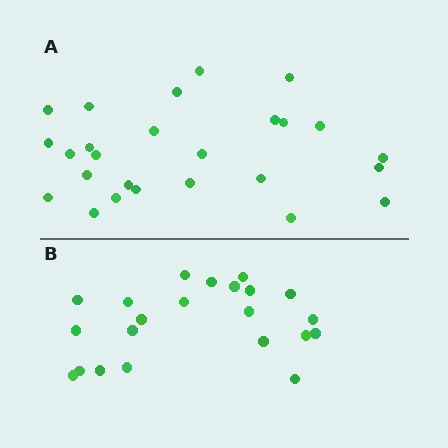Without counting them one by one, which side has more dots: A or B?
Region A (the top region) has more dots.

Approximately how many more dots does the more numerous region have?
Region A has about 4 more dots than region B.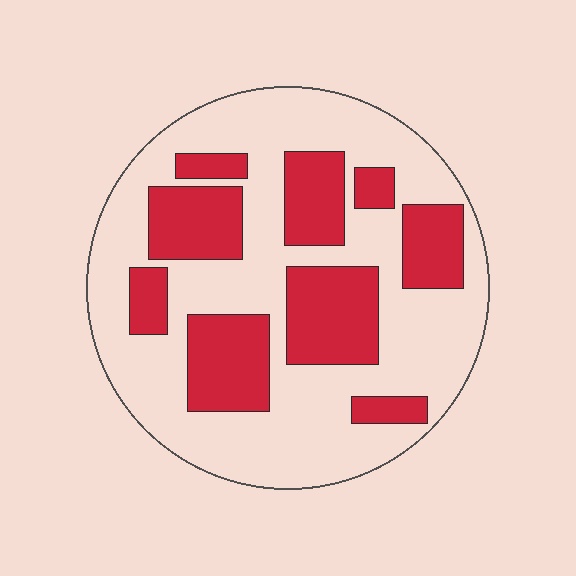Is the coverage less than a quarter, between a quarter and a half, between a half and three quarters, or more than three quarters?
Between a quarter and a half.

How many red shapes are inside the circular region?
9.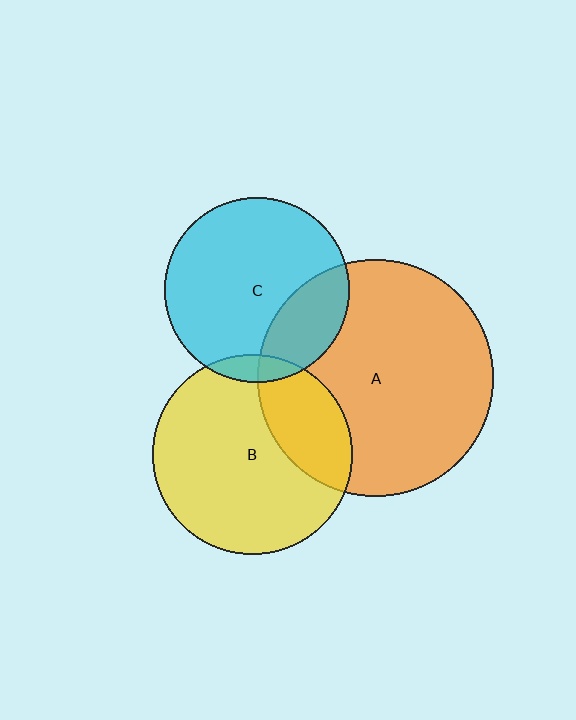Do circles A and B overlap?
Yes.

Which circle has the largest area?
Circle A (orange).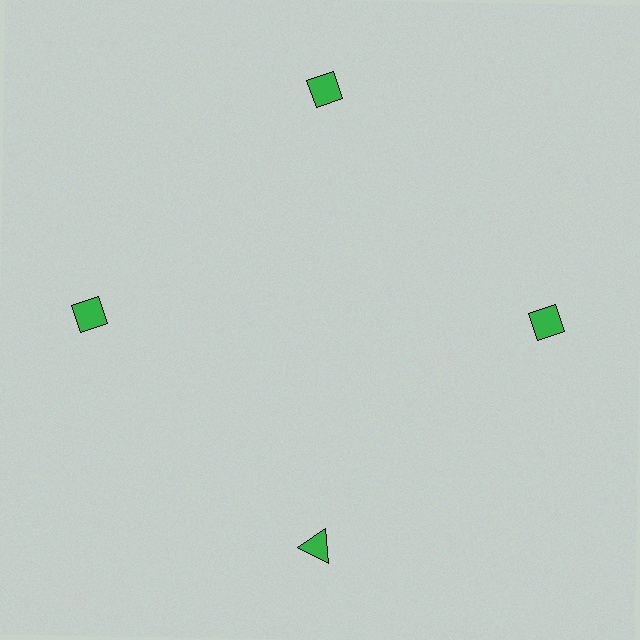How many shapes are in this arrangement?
There are 4 shapes arranged in a ring pattern.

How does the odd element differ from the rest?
It has a different shape: triangle instead of diamond.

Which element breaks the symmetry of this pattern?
The green triangle at roughly the 6 o'clock position breaks the symmetry. All other shapes are green diamonds.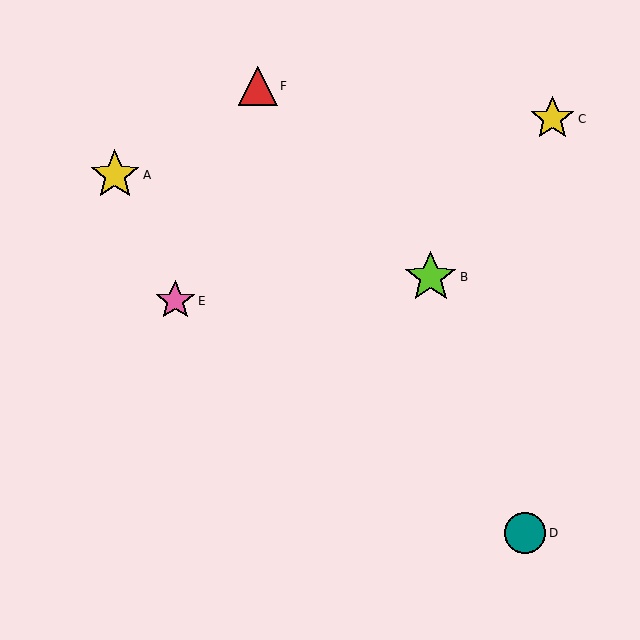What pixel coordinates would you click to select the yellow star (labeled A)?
Click at (115, 175) to select the yellow star A.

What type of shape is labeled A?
Shape A is a yellow star.